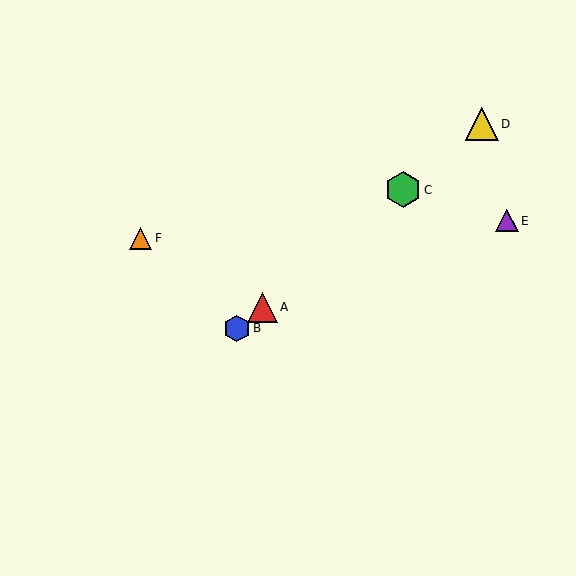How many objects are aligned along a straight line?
4 objects (A, B, C, D) are aligned along a straight line.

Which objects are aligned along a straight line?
Objects A, B, C, D are aligned along a straight line.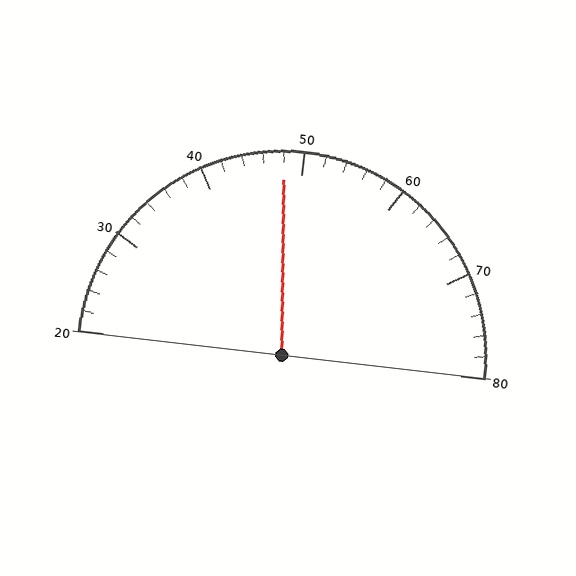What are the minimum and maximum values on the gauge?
The gauge ranges from 20 to 80.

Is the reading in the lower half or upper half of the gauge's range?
The reading is in the lower half of the range (20 to 80).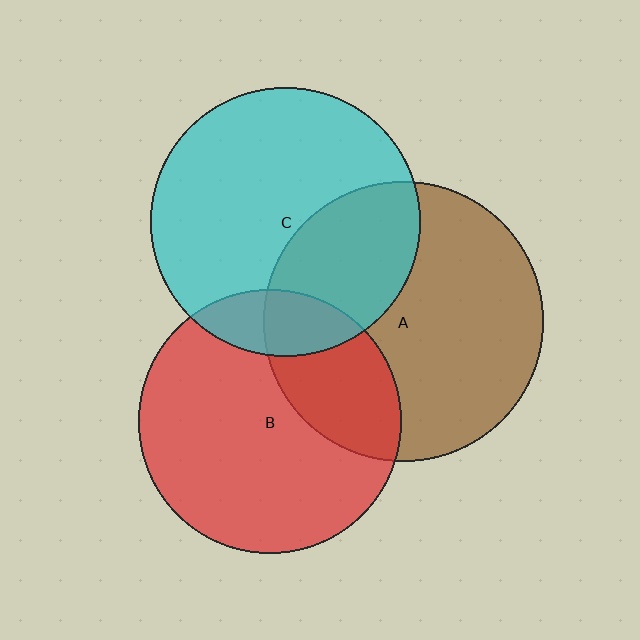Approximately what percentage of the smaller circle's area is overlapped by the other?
Approximately 35%.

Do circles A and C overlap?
Yes.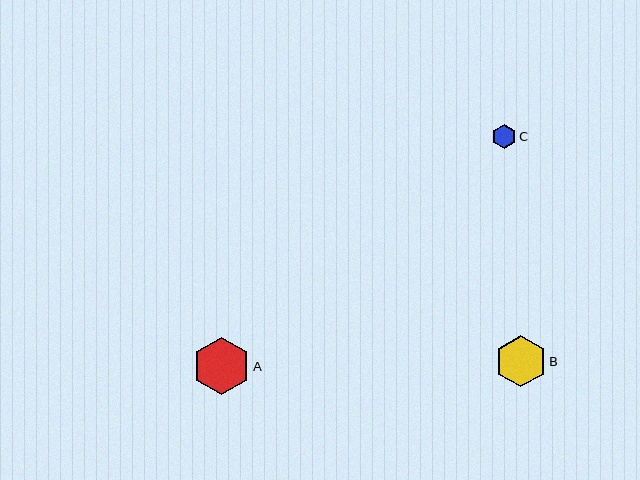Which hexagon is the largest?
Hexagon A is the largest with a size of approximately 58 pixels.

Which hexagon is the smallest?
Hexagon C is the smallest with a size of approximately 24 pixels.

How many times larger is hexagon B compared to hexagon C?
Hexagon B is approximately 2.2 times the size of hexagon C.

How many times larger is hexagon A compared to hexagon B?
Hexagon A is approximately 1.1 times the size of hexagon B.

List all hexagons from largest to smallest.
From largest to smallest: A, B, C.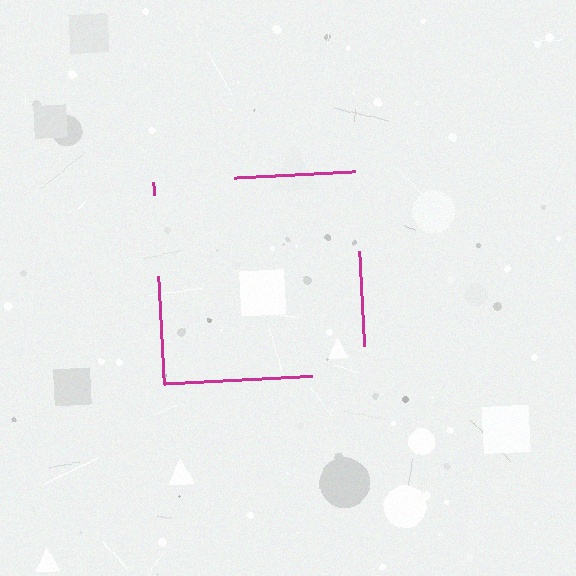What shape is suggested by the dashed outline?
The dashed outline suggests a square.